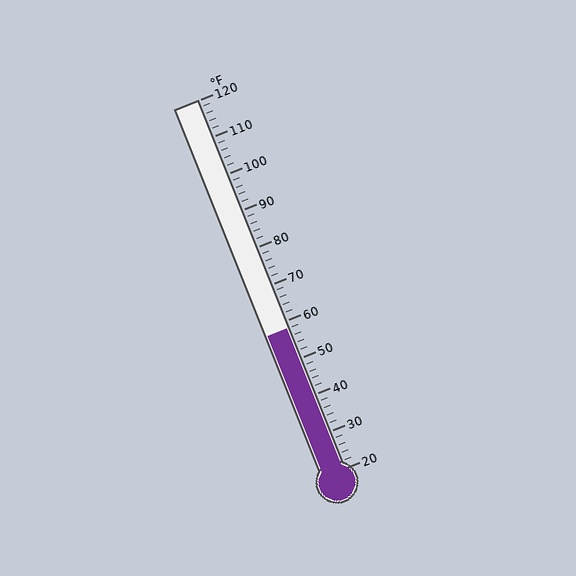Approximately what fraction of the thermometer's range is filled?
The thermometer is filled to approximately 40% of its range.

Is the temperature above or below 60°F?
The temperature is below 60°F.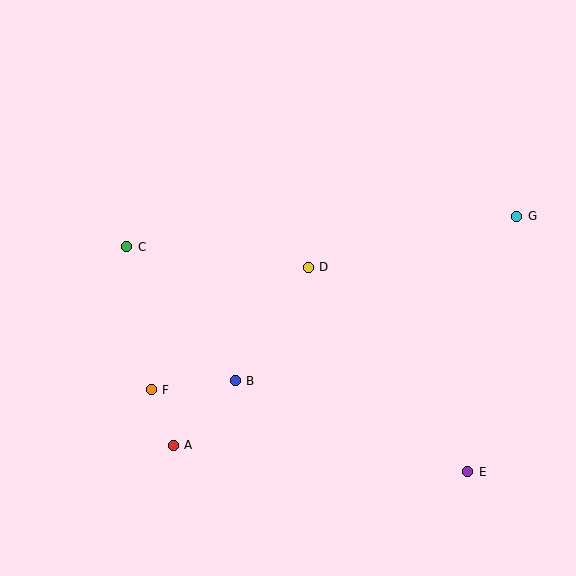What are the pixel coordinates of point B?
Point B is at (235, 381).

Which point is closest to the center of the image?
Point D at (308, 267) is closest to the center.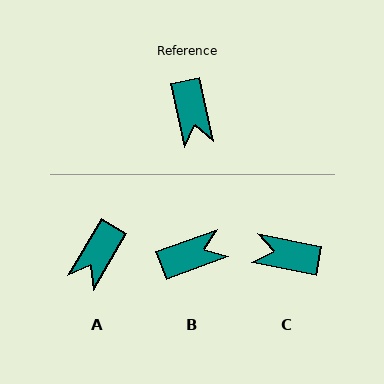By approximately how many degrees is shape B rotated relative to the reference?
Approximately 98 degrees counter-clockwise.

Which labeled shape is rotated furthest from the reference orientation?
C, about 113 degrees away.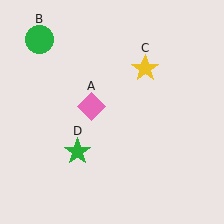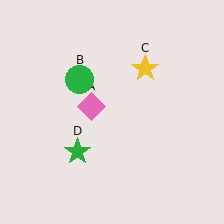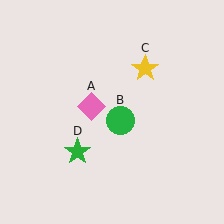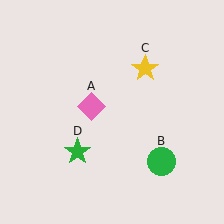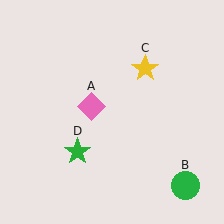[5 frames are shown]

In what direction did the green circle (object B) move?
The green circle (object B) moved down and to the right.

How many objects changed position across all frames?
1 object changed position: green circle (object B).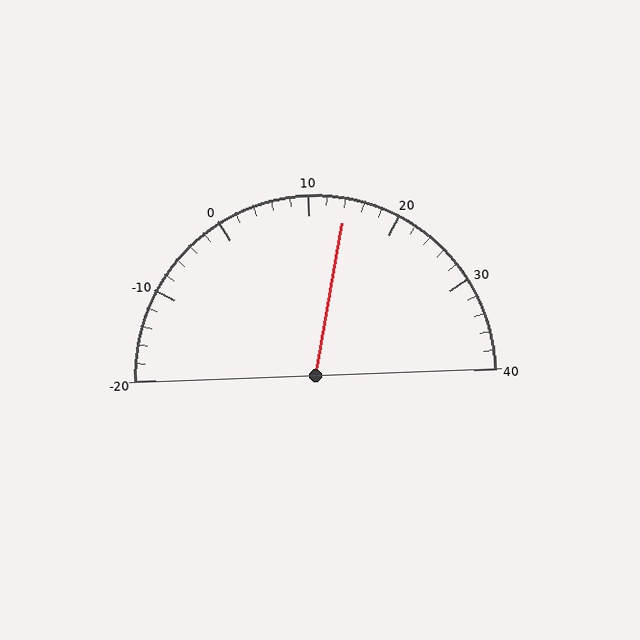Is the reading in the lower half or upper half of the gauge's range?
The reading is in the upper half of the range (-20 to 40).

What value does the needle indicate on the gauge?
The needle indicates approximately 14.